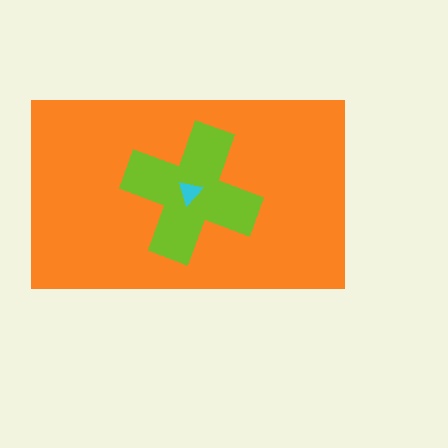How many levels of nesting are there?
3.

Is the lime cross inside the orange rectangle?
Yes.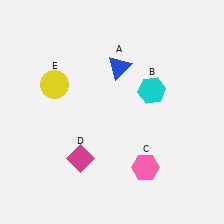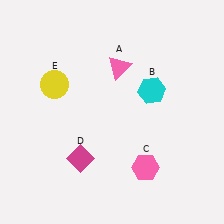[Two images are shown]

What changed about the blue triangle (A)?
In Image 1, A is blue. In Image 2, it changed to pink.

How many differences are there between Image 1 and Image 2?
There is 1 difference between the two images.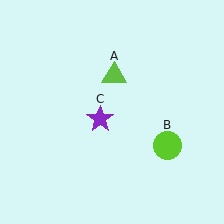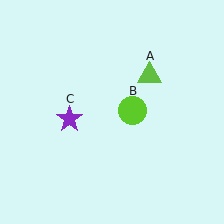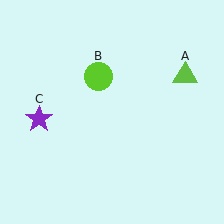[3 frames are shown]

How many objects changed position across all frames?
3 objects changed position: lime triangle (object A), lime circle (object B), purple star (object C).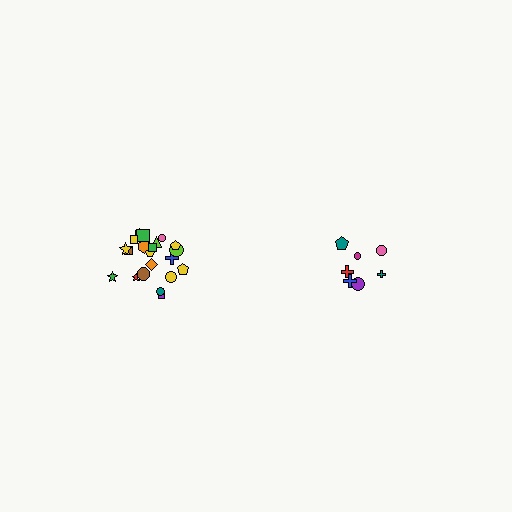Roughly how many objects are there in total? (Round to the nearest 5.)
Roughly 30 objects in total.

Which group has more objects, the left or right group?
The left group.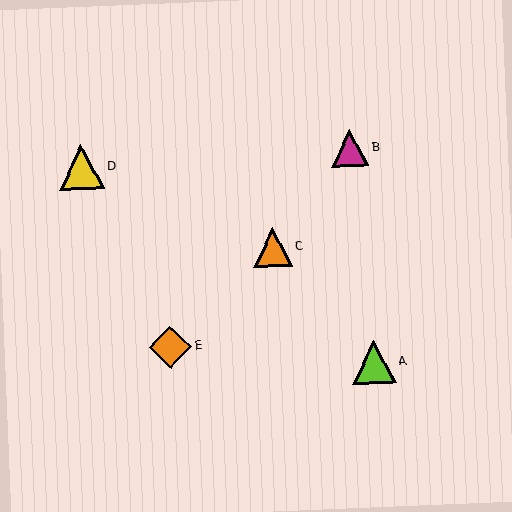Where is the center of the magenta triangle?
The center of the magenta triangle is at (350, 148).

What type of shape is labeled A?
Shape A is a lime triangle.